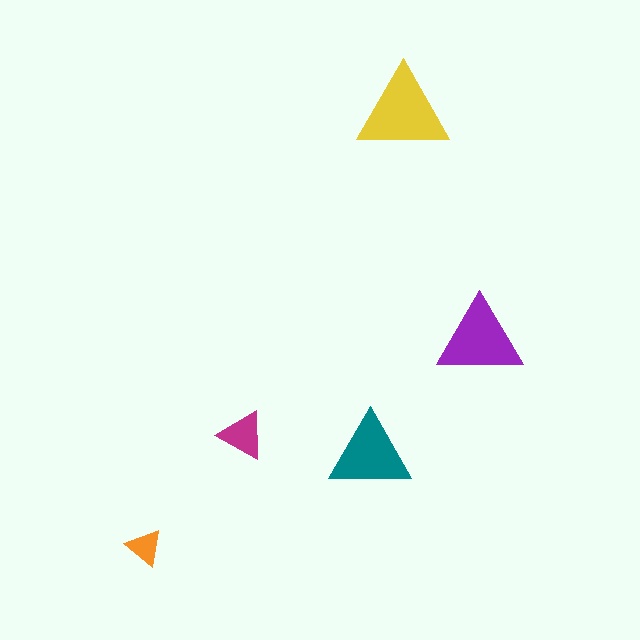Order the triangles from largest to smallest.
the yellow one, the purple one, the teal one, the magenta one, the orange one.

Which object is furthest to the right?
The purple triangle is rightmost.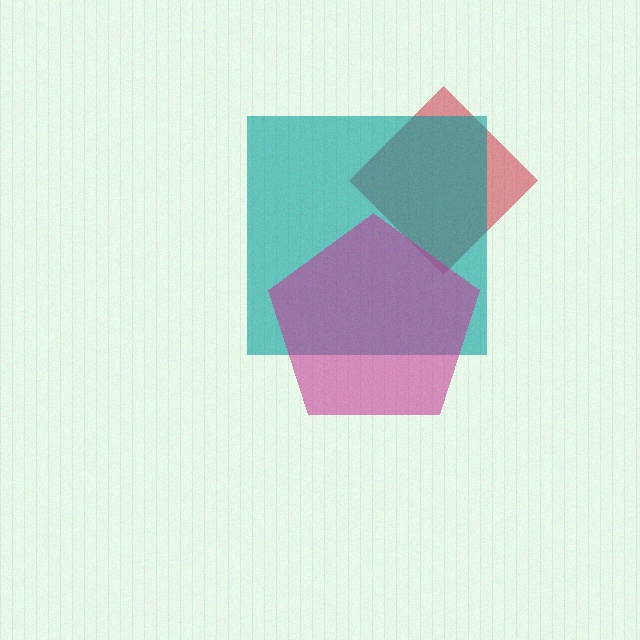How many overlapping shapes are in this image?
There are 3 overlapping shapes in the image.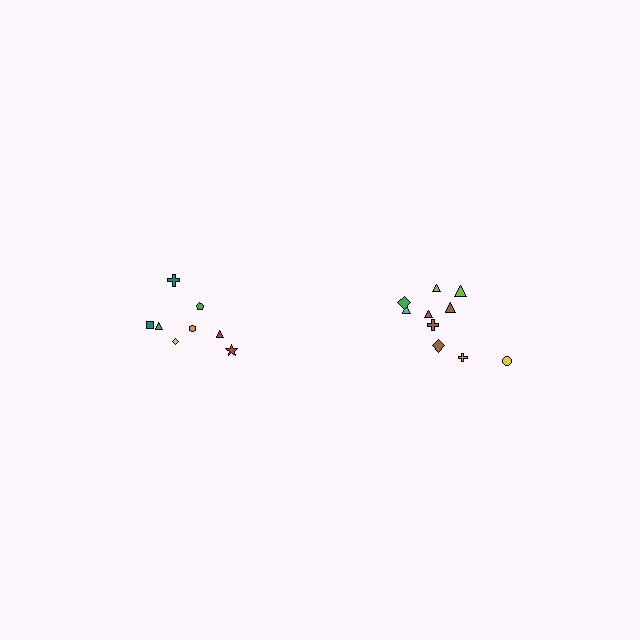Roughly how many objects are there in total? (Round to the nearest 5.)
Roughly 20 objects in total.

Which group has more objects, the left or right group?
The right group.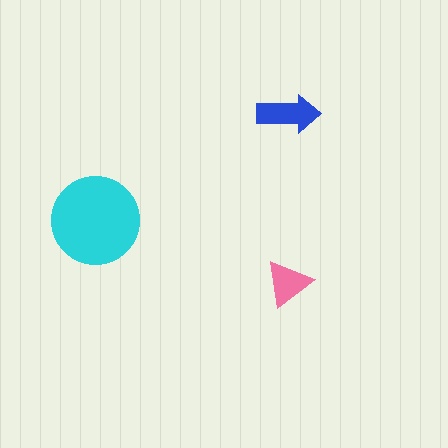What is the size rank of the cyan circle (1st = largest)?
1st.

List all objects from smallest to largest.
The pink triangle, the blue arrow, the cyan circle.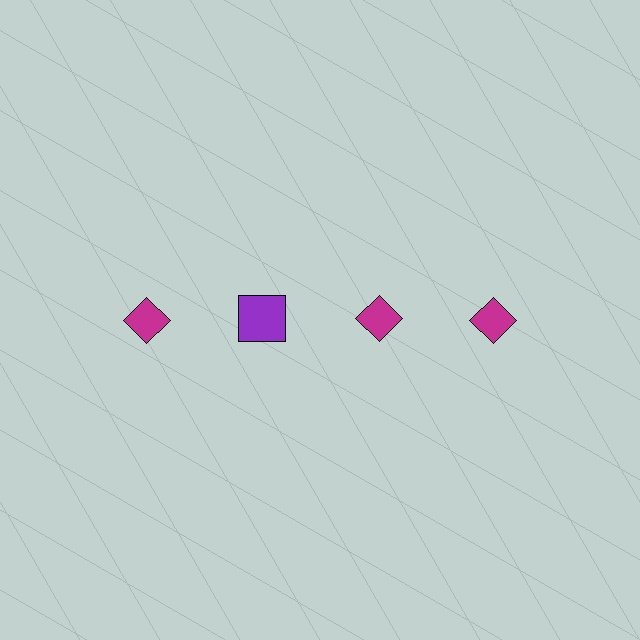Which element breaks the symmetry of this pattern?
The purple square in the top row, second from left column breaks the symmetry. All other shapes are magenta diamonds.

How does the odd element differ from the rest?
It differs in both color (purple instead of magenta) and shape (square instead of diamond).